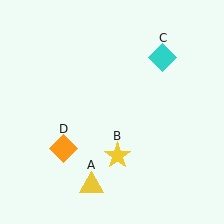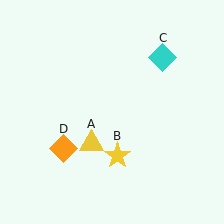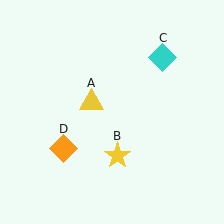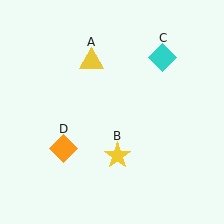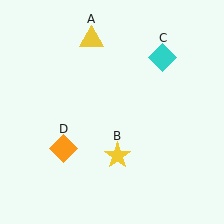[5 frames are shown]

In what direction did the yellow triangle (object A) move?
The yellow triangle (object A) moved up.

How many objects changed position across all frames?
1 object changed position: yellow triangle (object A).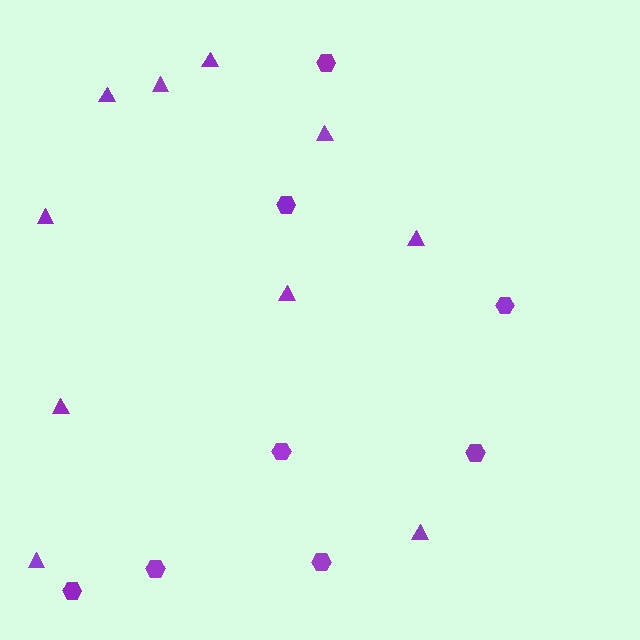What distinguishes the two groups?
There are 2 groups: one group of triangles (10) and one group of hexagons (8).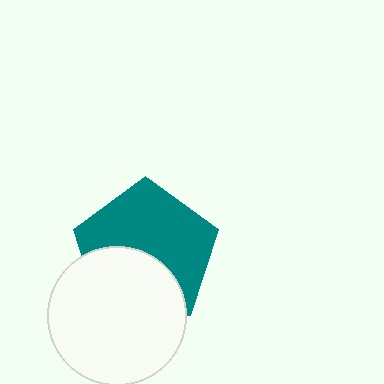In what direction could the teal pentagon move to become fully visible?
The teal pentagon could move up. That would shift it out from behind the white circle entirely.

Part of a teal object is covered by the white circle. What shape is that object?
It is a pentagon.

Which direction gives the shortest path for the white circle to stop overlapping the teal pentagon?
Moving down gives the shortest separation.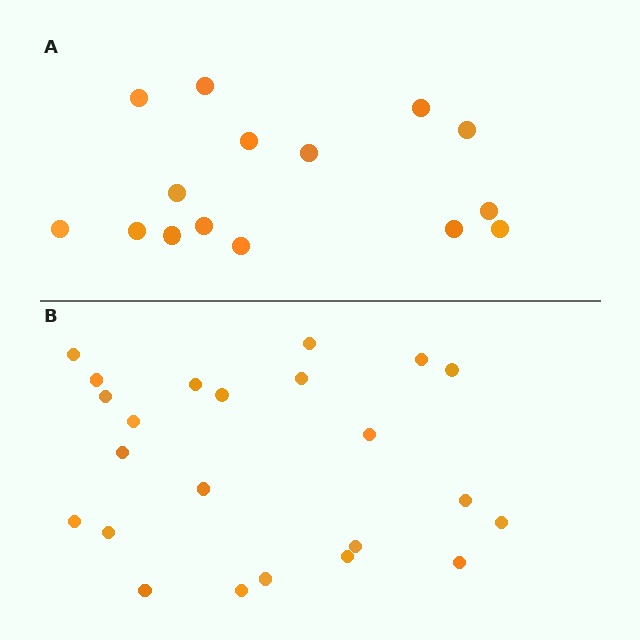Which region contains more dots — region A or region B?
Region B (the bottom region) has more dots.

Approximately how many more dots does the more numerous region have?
Region B has roughly 8 or so more dots than region A.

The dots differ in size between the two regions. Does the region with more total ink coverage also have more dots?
No. Region A has more total ink coverage because its dots are larger, but region B actually contains more individual dots. Total area can be misleading — the number of items is what matters here.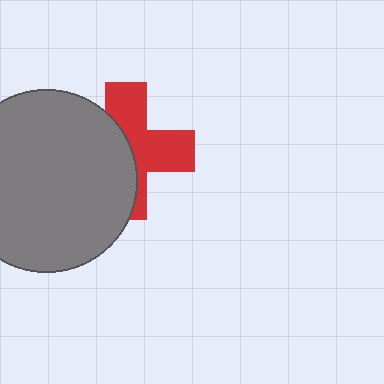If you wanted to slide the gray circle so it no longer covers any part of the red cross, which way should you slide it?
Slide it left — that is the most direct way to separate the two shapes.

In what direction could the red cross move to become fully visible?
The red cross could move right. That would shift it out from behind the gray circle entirely.